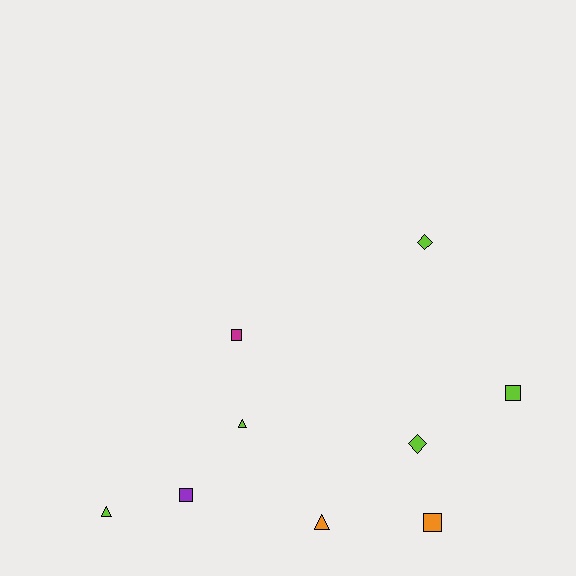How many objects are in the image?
There are 9 objects.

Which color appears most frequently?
Lime, with 5 objects.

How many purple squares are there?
There is 1 purple square.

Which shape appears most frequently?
Square, with 4 objects.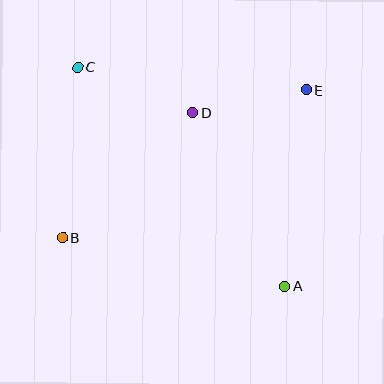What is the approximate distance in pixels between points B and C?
The distance between B and C is approximately 172 pixels.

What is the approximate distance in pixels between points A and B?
The distance between A and B is approximately 227 pixels.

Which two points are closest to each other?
Points D and E are closest to each other.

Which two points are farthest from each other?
Points A and C are farthest from each other.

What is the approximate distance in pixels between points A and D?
The distance between A and D is approximately 196 pixels.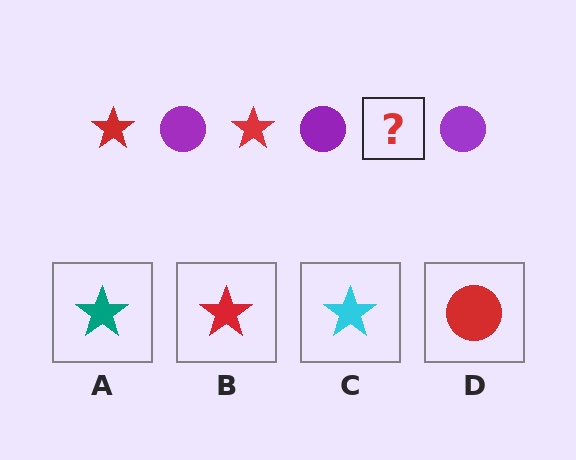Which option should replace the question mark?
Option B.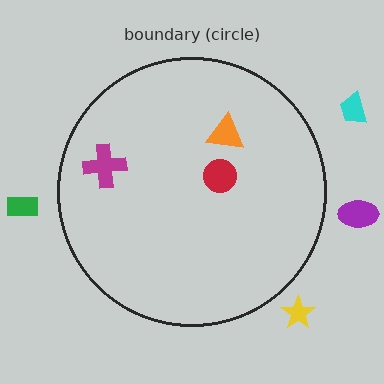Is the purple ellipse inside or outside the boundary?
Outside.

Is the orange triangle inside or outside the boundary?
Inside.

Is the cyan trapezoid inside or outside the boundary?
Outside.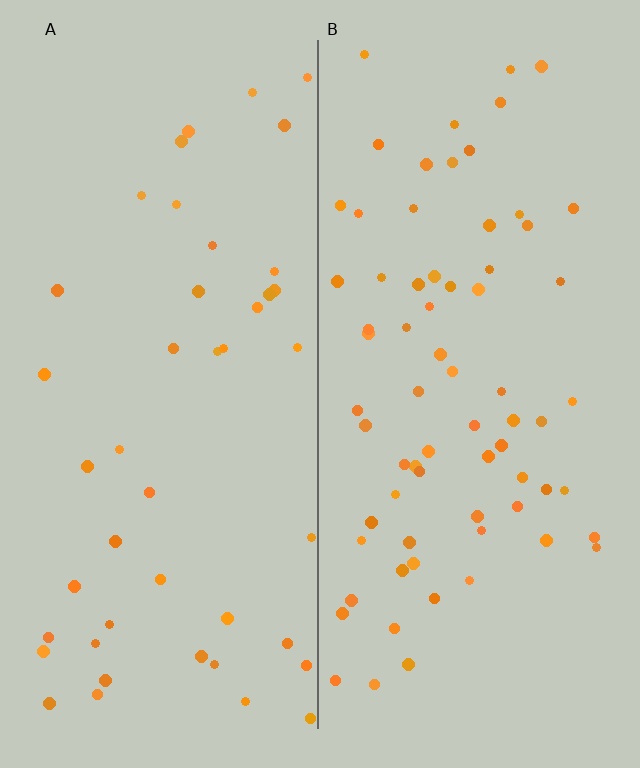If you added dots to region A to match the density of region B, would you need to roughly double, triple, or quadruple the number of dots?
Approximately double.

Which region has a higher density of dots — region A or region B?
B (the right).